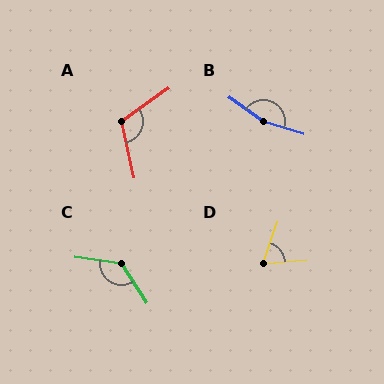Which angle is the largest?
B, at approximately 162 degrees.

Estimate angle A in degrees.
Approximately 113 degrees.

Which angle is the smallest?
D, at approximately 65 degrees.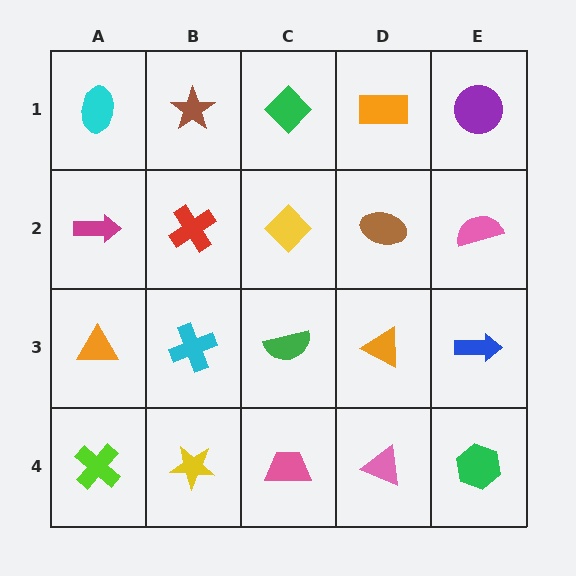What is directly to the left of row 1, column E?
An orange rectangle.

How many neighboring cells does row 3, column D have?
4.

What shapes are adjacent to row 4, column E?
A blue arrow (row 3, column E), a pink triangle (row 4, column D).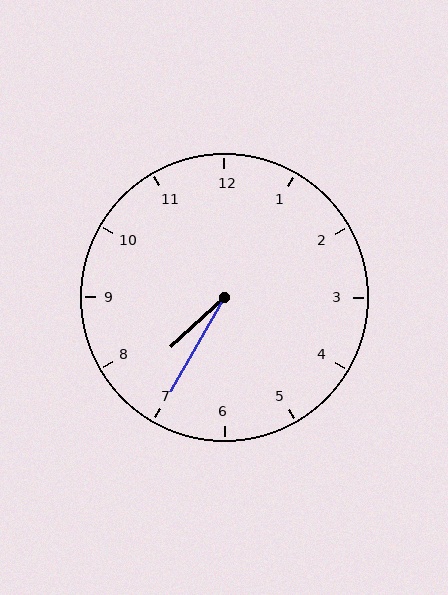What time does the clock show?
7:35.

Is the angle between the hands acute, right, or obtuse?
It is acute.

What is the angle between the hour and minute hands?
Approximately 18 degrees.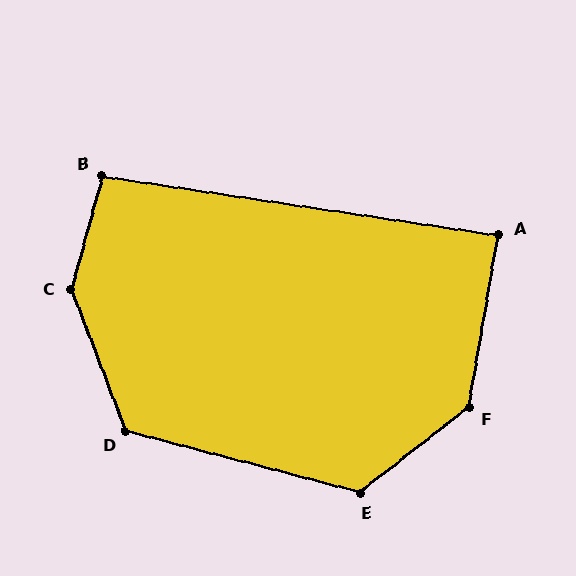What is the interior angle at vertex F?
Approximately 138 degrees (obtuse).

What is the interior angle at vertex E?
Approximately 127 degrees (obtuse).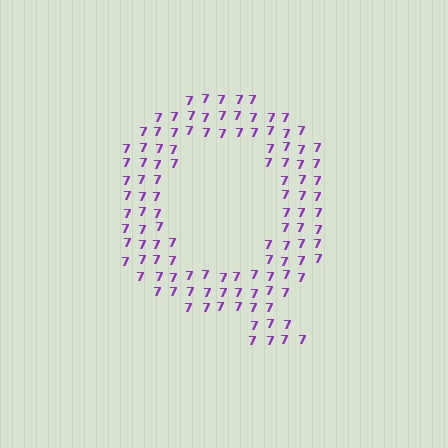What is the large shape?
The large shape is the letter Q.